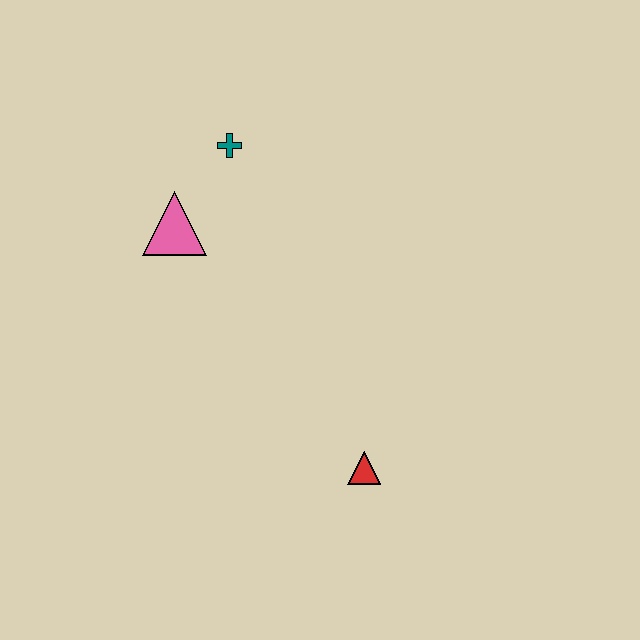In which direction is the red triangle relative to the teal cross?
The red triangle is below the teal cross.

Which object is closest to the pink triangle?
The teal cross is closest to the pink triangle.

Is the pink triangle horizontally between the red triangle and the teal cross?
No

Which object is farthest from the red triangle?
The teal cross is farthest from the red triangle.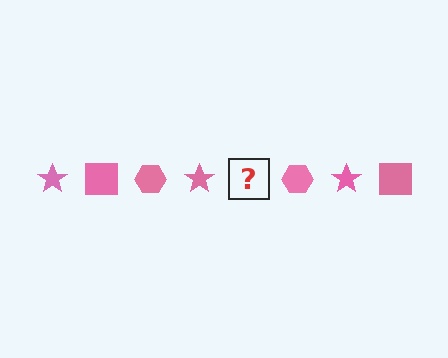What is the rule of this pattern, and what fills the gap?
The rule is that the pattern cycles through star, square, hexagon shapes in pink. The gap should be filled with a pink square.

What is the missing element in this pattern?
The missing element is a pink square.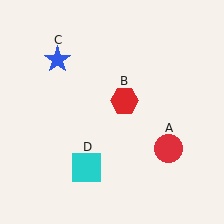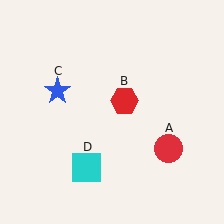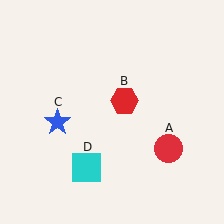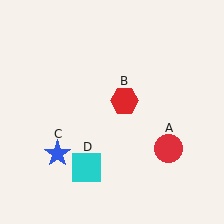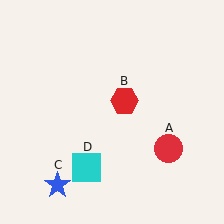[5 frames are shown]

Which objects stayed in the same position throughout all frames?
Red circle (object A) and red hexagon (object B) and cyan square (object D) remained stationary.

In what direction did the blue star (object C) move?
The blue star (object C) moved down.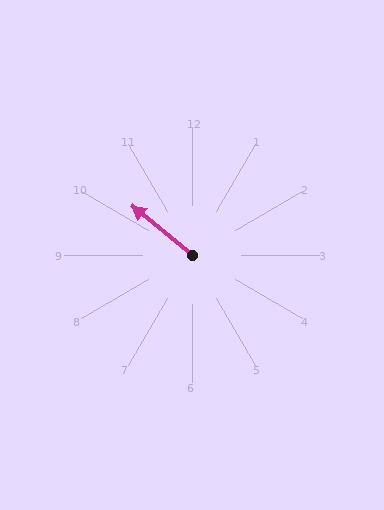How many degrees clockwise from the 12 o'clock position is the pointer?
Approximately 309 degrees.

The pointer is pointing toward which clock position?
Roughly 10 o'clock.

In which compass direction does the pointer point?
Northwest.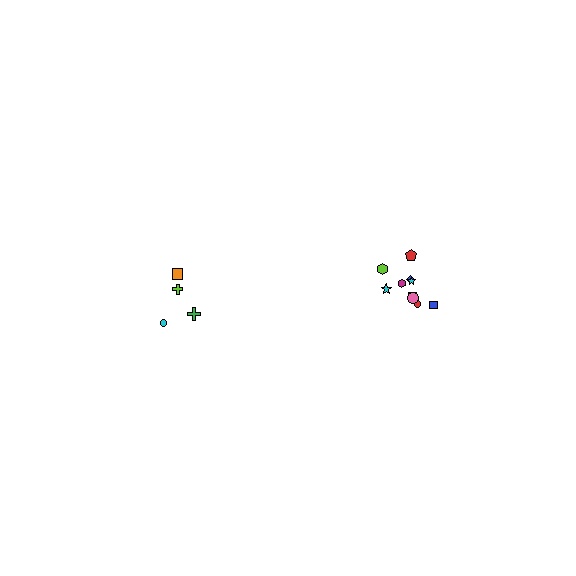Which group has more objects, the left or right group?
The right group.